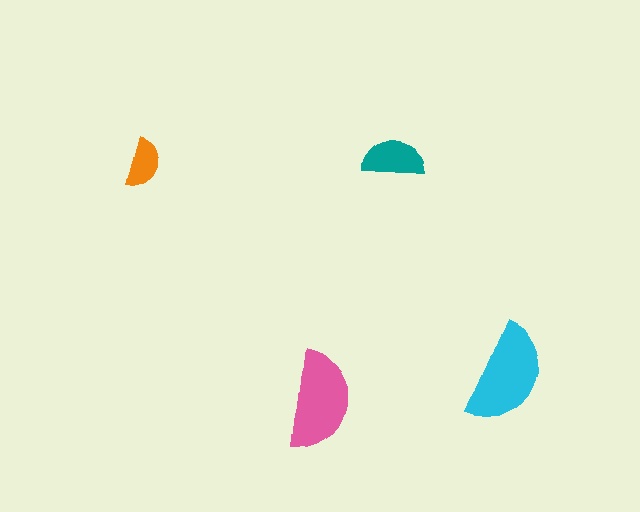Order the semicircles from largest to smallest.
the cyan one, the pink one, the teal one, the orange one.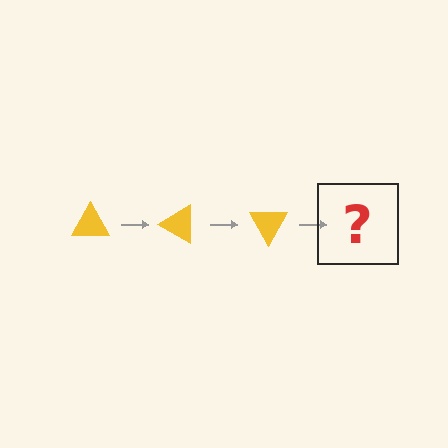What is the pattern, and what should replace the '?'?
The pattern is that the triangle rotates 30 degrees each step. The '?' should be a yellow triangle rotated 90 degrees.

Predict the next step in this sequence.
The next step is a yellow triangle rotated 90 degrees.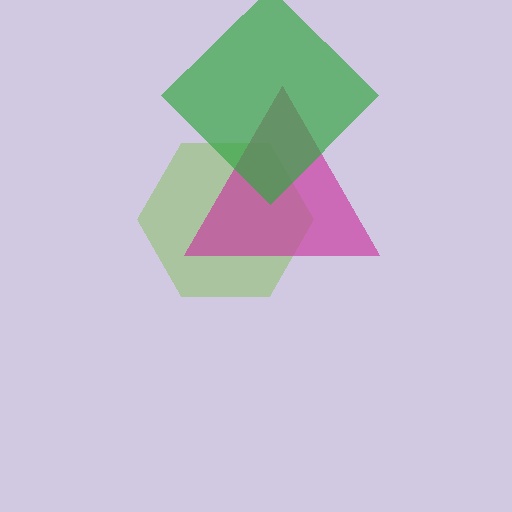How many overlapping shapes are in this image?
There are 3 overlapping shapes in the image.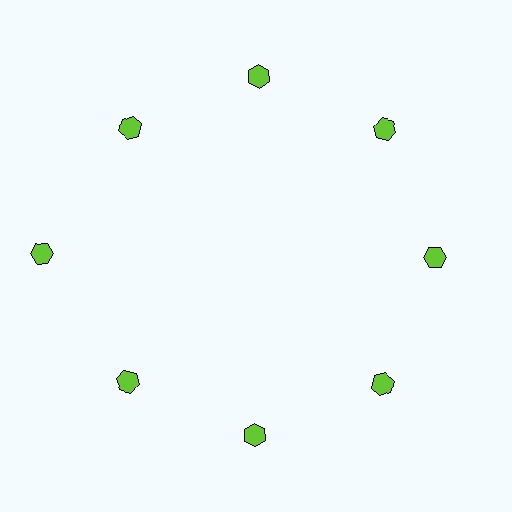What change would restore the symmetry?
The symmetry would be restored by moving it inward, back onto the ring so that all 8 hexagons sit at equal angles and equal distance from the center.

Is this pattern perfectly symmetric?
No. The 8 lime hexagons are arranged in a ring, but one element near the 9 o'clock position is pushed outward from the center, breaking the 8-fold rotational symmetry.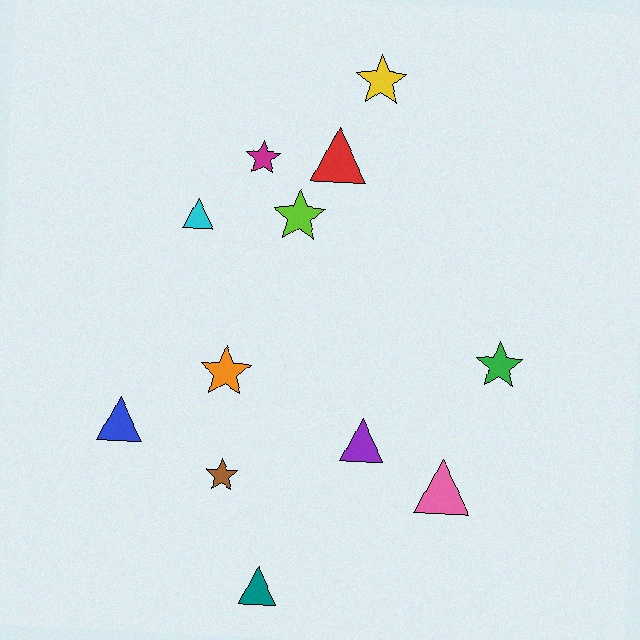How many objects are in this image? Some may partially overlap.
There are 12 objects.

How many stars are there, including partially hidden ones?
There are 6 stars.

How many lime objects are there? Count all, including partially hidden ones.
There is 1 lime object.